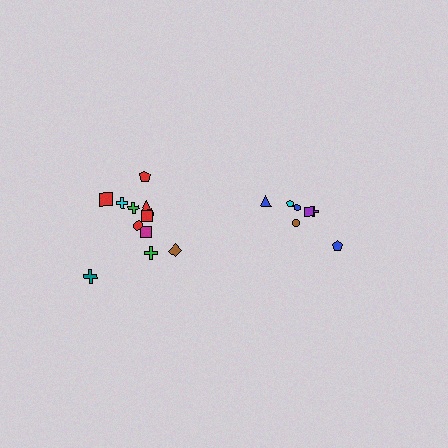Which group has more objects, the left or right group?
The left group.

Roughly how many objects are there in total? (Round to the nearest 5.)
Roughly 20 objects in total.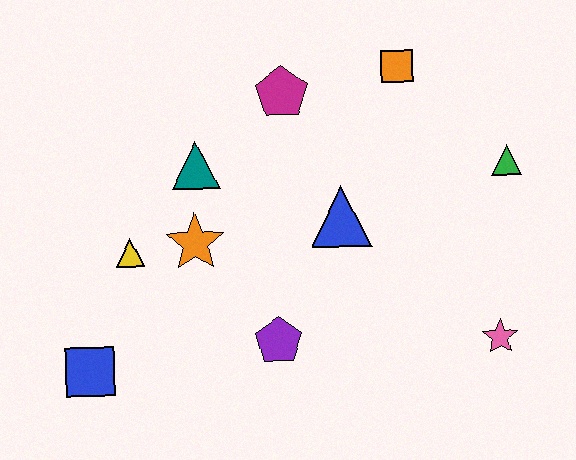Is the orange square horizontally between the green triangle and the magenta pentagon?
Yes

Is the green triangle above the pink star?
Yes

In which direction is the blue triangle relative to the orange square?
The blue triangle is below the orange square.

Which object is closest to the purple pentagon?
The orange star is closest to the purple pentagon.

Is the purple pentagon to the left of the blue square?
No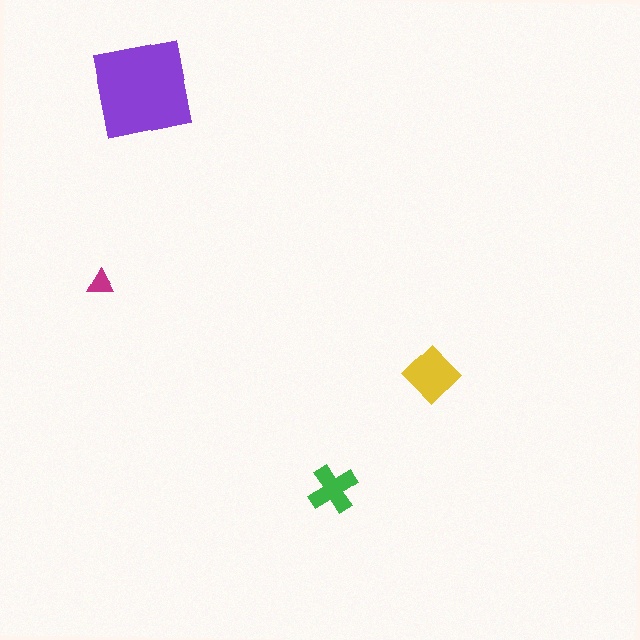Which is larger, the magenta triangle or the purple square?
The purple square.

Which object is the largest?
The purple square.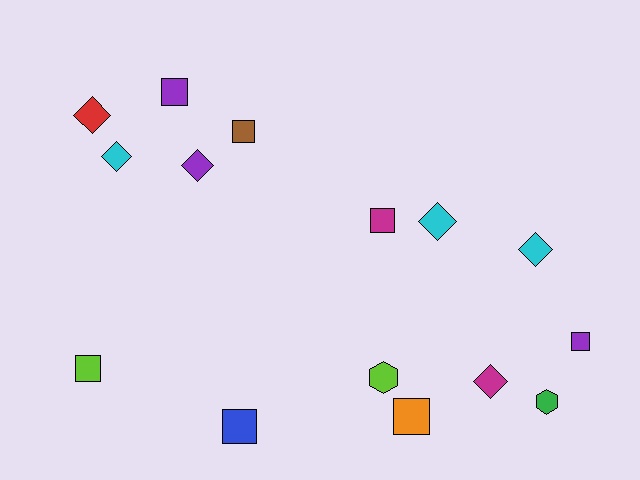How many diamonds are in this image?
There are 6 diamonds.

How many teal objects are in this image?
There are no teal objects.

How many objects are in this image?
There are 15 objects.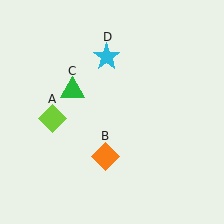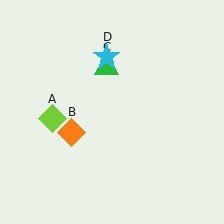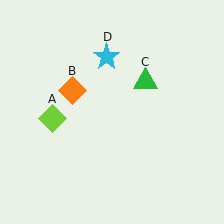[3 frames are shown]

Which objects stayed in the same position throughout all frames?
Lime diamond (object A) and cyan star (object D) remained stationary.